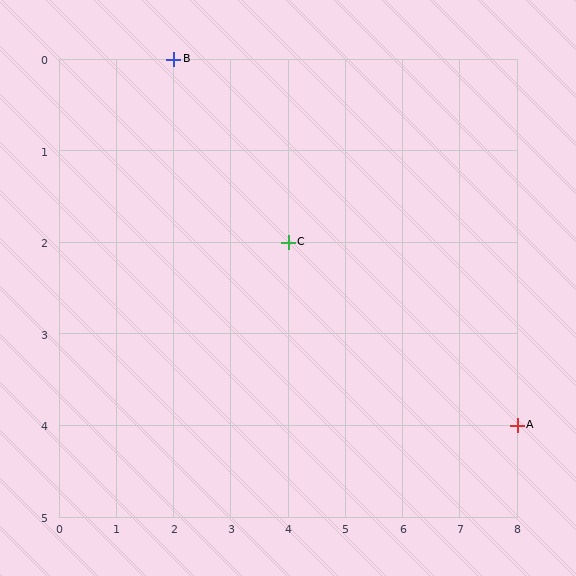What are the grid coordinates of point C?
Point C is at grid coordinates (4, 2).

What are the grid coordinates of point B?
Point B is at grid coordinates (2, 0).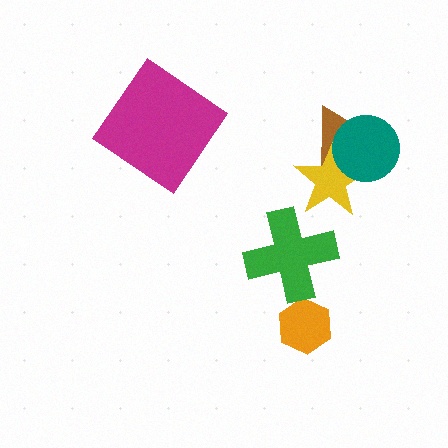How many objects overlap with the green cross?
0 objects overlap with the green cross.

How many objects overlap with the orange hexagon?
0 objects overlap with the orange hexagon.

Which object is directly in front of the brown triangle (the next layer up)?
The yellow star is directly in front of the brown triangle.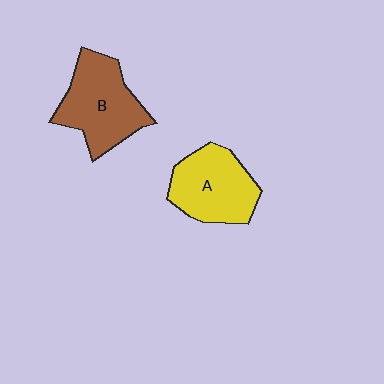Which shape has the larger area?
Shape B (brown).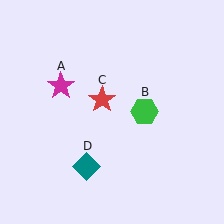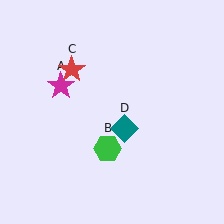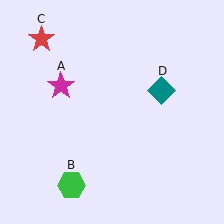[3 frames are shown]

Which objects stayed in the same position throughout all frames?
Magenta star (object A) remained stationary.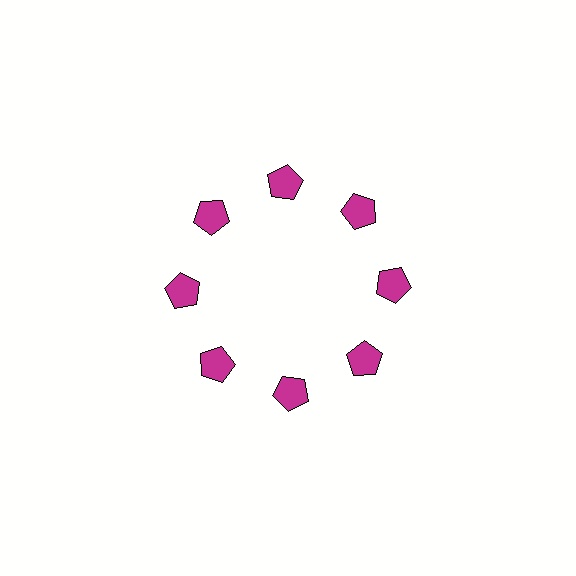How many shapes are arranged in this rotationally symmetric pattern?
There are 8 shapes, arranged in 8 groups of 1.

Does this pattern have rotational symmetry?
Yes, this pattern has 8-fold rotational symmetry. It looks the same after rotating 45 degrees around the center.